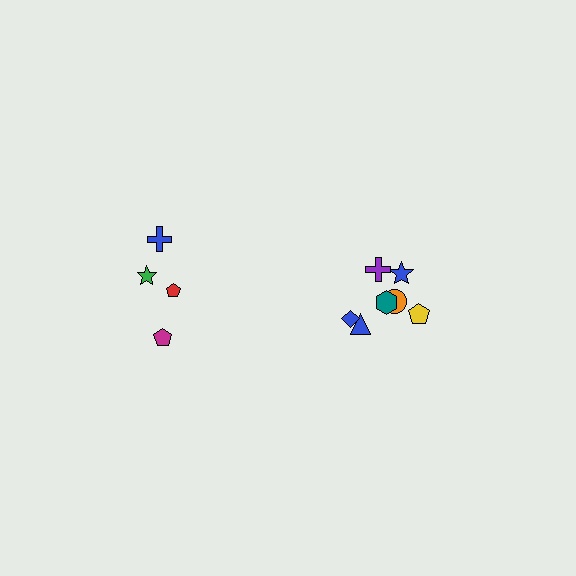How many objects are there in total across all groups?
There are 11 objects.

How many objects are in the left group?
There are 4 objects.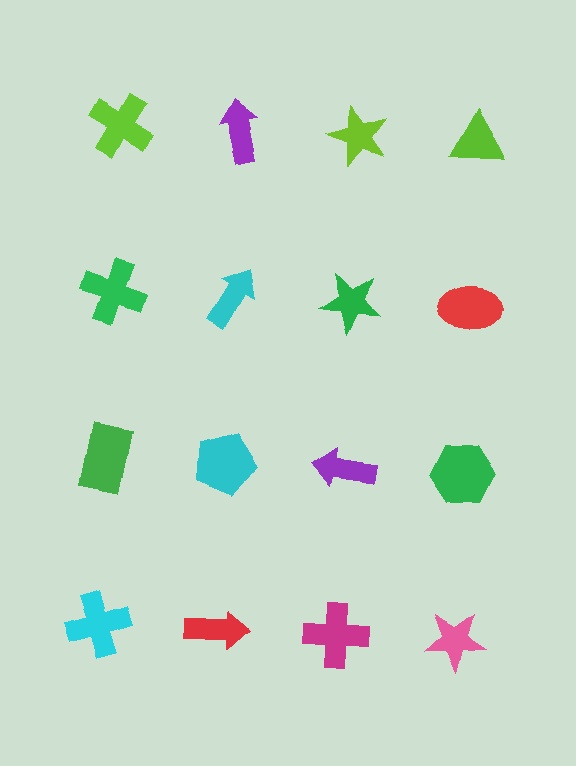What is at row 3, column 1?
A green rectangle.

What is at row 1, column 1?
A lime cross.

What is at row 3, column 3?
A purple arrow.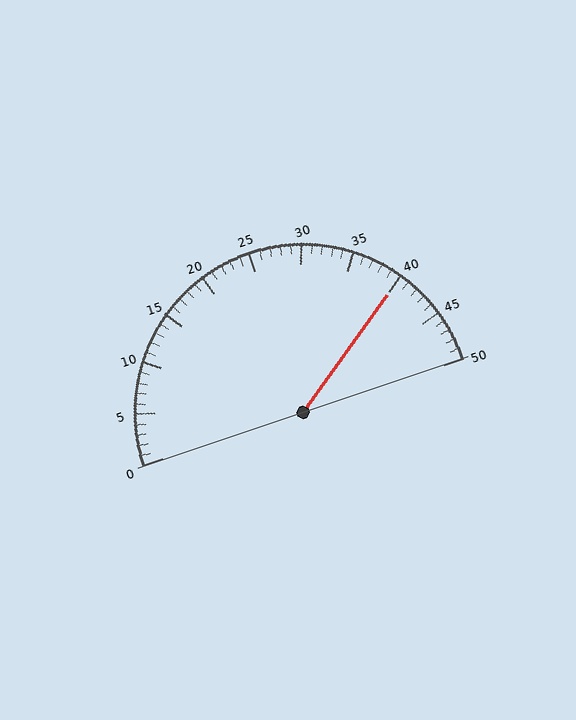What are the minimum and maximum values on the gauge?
The gauge ranges from 0 to 50.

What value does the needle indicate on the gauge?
The needle indicates approximately 40.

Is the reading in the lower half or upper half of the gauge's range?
The reading is in the upper half of the range (0 to 50).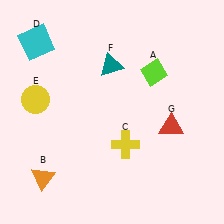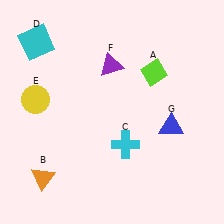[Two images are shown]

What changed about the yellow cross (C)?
In Image 1, C is yellow. In Image 2, it changed to cyan.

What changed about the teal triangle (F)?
In Image 1, F is teal. In Image 2, it changed to purple.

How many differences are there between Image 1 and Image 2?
There are 3 differences between the two images.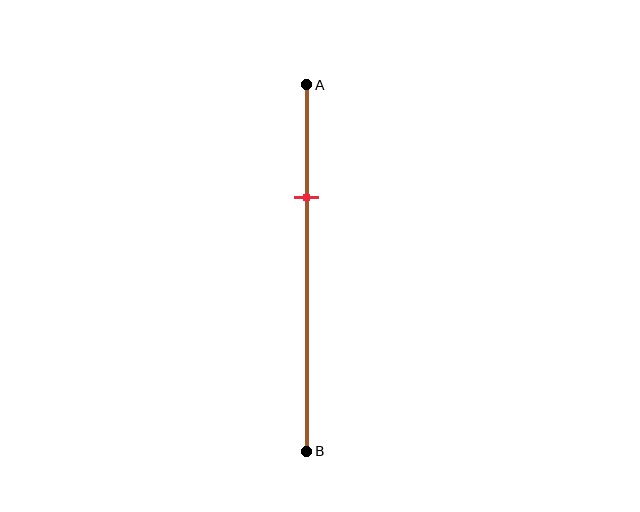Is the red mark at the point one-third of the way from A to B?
Yes, the mark is approximately at the one-third point.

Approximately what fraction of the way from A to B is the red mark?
The red mark is approximately 30% of the way from A to B.